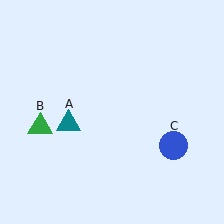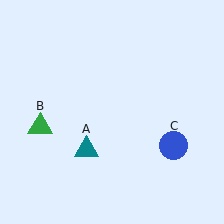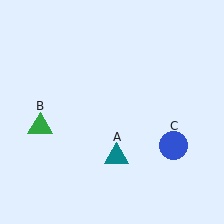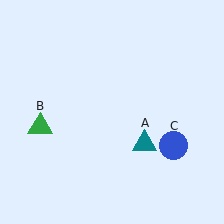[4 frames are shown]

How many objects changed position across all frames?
1 object changed position: teal triangle (object A).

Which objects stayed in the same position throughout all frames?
Green triangle (object B) and blue circle (object C) remained stationary.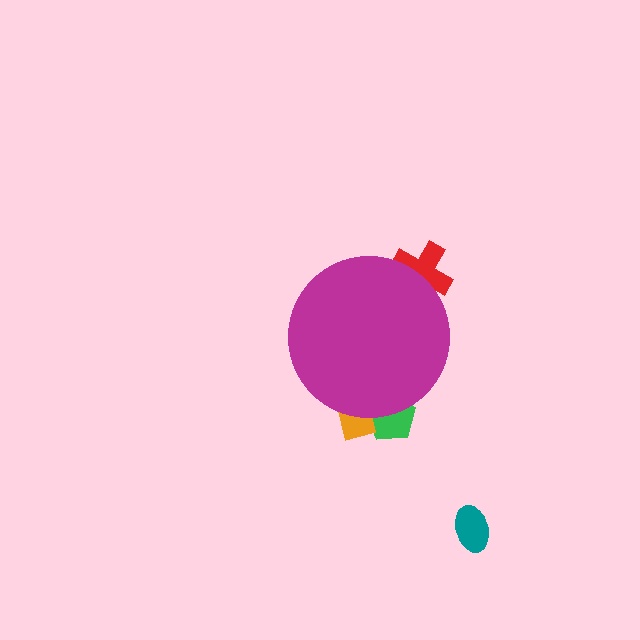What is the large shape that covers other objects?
A magenta circle.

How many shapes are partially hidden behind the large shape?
3 shapes are partially hidden.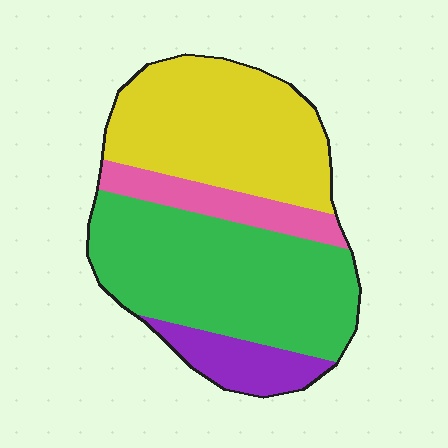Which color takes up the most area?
Green, at roughly 45%.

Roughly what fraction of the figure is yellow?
Yellow covers 36% of the figure.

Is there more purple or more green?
Green.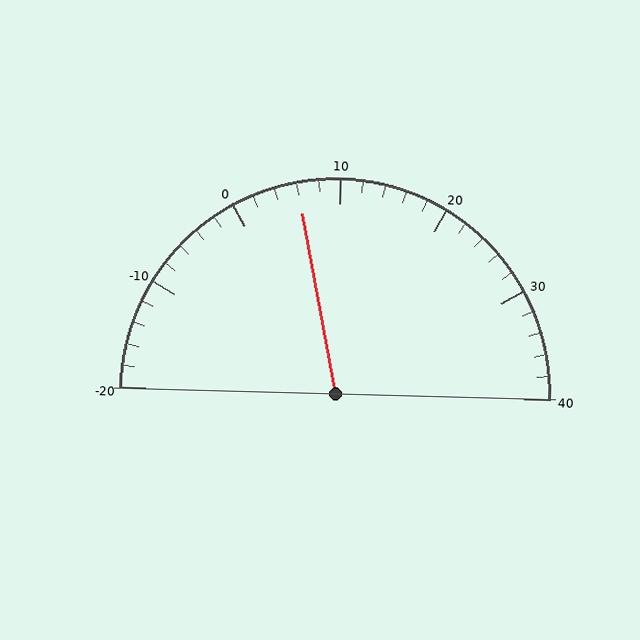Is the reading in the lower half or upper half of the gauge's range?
The reading is in the lower half of the range (-20 to 40).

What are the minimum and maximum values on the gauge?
The gauge ranges from -20 to 40.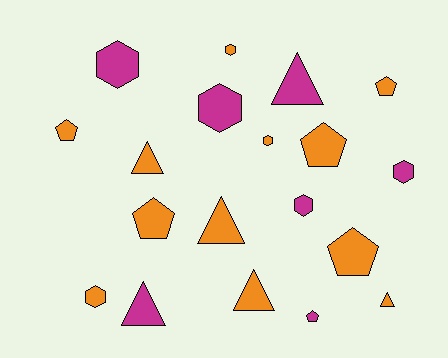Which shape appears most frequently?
Hexagon, with 7 objects.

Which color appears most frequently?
Orange, with 12 objects.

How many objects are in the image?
There are 19 objects.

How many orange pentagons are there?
There are 5 orange pentagons.